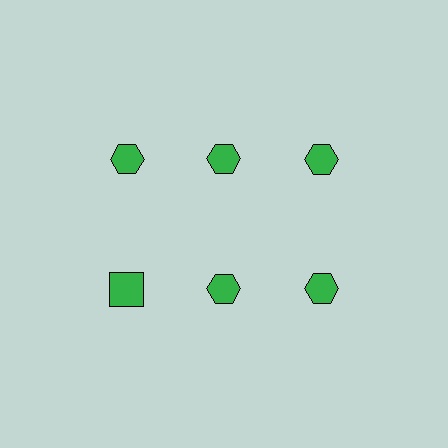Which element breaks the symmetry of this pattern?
The green square in the second row, leftmost column breaks the symmetry. All other shapes are green hexagons.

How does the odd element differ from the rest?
It has a different shape: square instead of hexagon.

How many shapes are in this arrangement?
There are 6 shapes arranged in a grid pattern.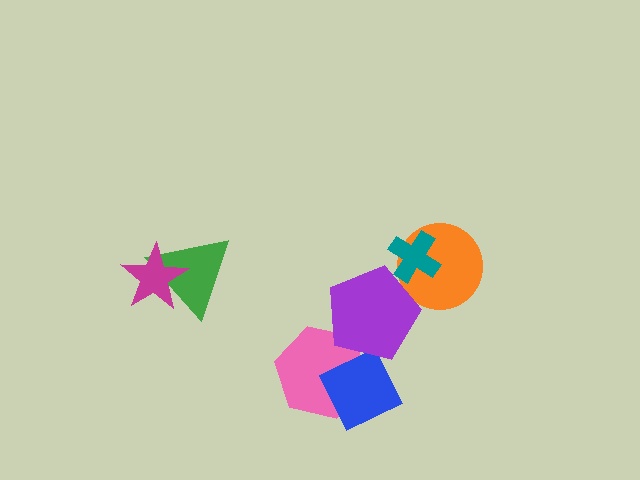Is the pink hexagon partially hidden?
Yes, it is partially covered by another shape.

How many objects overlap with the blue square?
1 object overlaps with the blue square.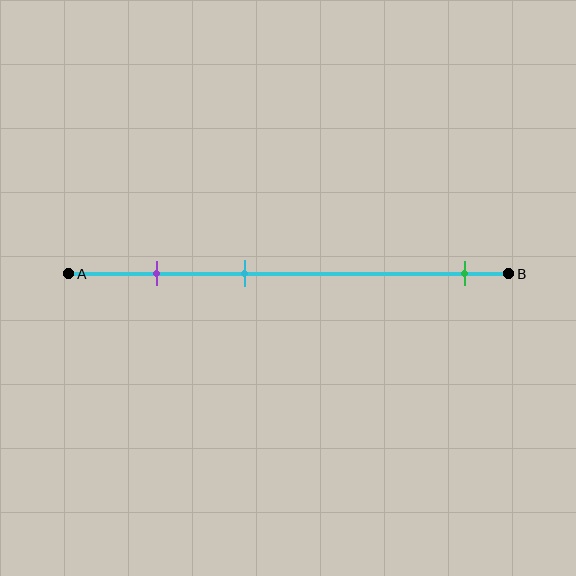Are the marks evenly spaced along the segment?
No, the marks are not evenly spaced.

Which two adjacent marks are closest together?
The purple and cyan marks are the closest adjacent pair.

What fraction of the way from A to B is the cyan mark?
The cyan mark is approximately 40% (0.4) of the way from A to B.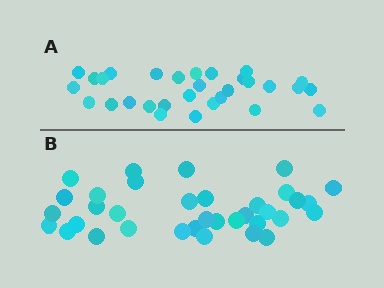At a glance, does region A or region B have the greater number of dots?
Region B (the bottom region) has more dots.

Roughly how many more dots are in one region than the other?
Region B has about 5 more dots than region A.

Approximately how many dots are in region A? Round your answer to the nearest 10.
About 30 dots.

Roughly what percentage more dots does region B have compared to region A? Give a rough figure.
About 15% more.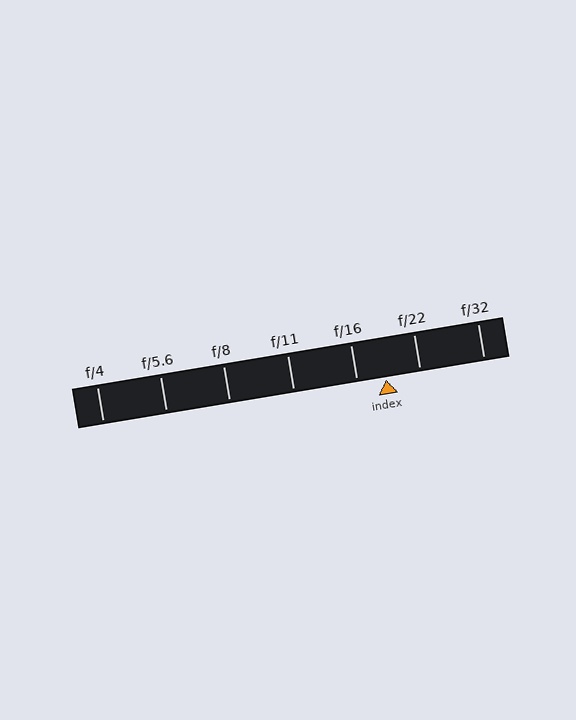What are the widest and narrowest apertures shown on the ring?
The widest aperture shown is f/4 and the narrowest is f/32.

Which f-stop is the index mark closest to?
The index mark is closest to f/16.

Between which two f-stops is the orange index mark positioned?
The index mark is between f/16 and f/22.